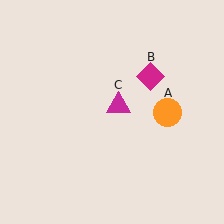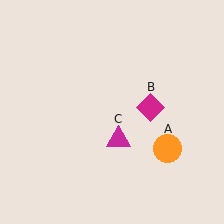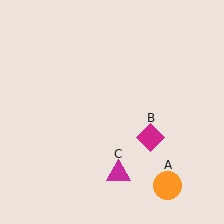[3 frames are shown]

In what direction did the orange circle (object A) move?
The orange circle (object A) moved down.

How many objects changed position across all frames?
3 objects changed position: orange circle (object A), magenta diamond (object B), magenta triangle (object C).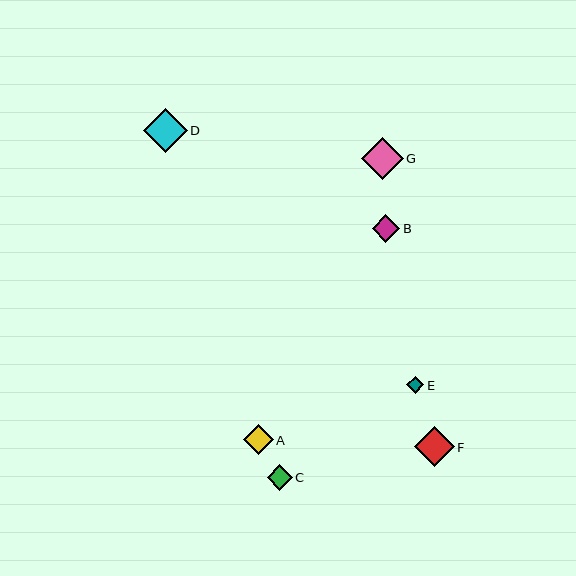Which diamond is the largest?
Diamond D is the largest with a size of approximately 44 pixels.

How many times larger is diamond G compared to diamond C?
Diamond G is approximately 1.7 times the size of diamond C.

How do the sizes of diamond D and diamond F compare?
Diamond D and diamond F are approximately the same size.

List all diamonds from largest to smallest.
From largest to smallest: D, G, F, A, B, C, E.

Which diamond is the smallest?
Diamond E is the smallest with a size of approximately 17 pixels.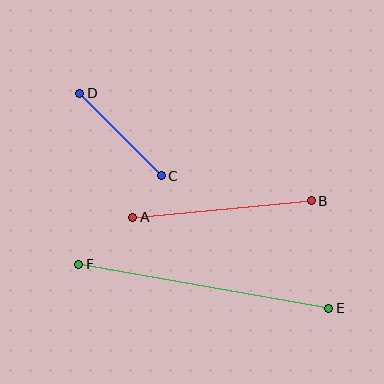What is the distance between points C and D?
The distance is approximately 116 pixels.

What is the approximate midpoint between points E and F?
The midpoint is at approximately (204, 286) pixels.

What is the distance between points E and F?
The distance is approximately 254 pixels.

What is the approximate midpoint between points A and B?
The midpoint is at approximately (222, 209) pixels.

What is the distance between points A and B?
The distance is approximately 179 pixels.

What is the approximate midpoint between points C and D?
The midpoint is at approximately (121, 135) pixels.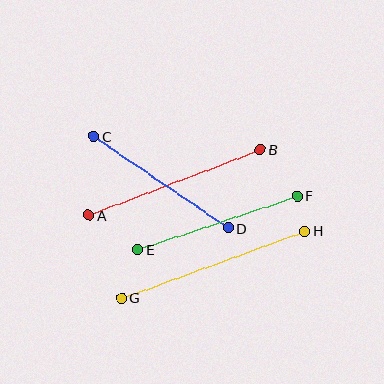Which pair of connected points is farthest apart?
Points G and H are farthest apart.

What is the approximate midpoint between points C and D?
The midpoint is at approximately (161, 182) pixels.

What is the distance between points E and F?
The distance is approximately 168 pixels.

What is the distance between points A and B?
The distance is approximately 183 pixels.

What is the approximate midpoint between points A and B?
The midpoint is at approximately (174, 182) pixels.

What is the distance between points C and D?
The distance is approximately 163 pixels.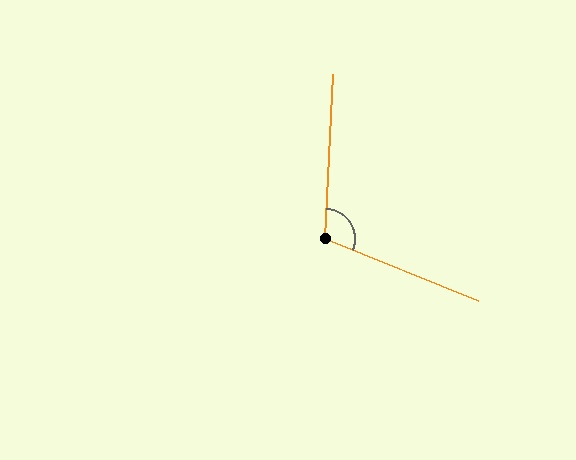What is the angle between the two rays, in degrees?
Approximately 109 degrees.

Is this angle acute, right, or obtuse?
It is obtuse.